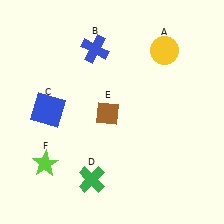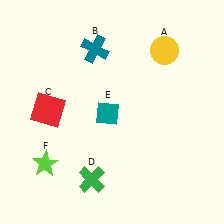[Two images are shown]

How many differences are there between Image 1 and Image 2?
There are 3 differences between the two images.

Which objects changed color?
B changed from blue to teal. C changed from blue to red. E changed from brown to teal.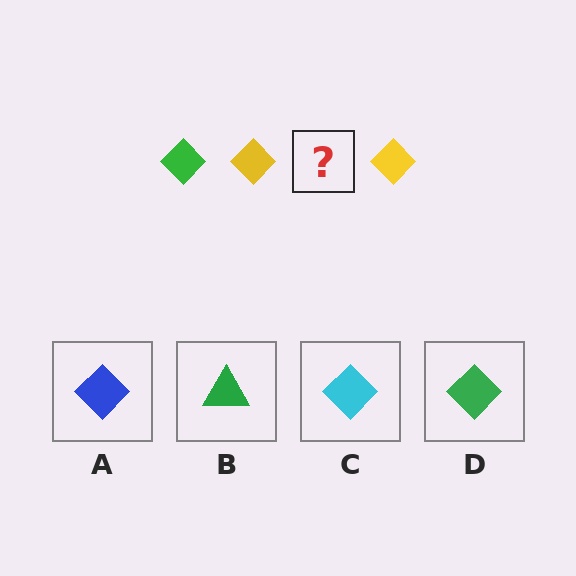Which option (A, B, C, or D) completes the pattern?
D.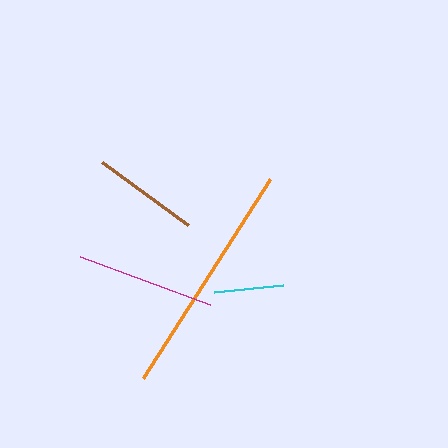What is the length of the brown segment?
The brown segment is approximately 107 pixels long.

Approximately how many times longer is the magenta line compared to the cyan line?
The magenta line is approximately 2.0 times the length of the cyan line.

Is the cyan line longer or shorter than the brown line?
The brown line is longer than the cyan line.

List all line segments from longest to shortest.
From longest to shortest: orange, magenta, brown, cyan.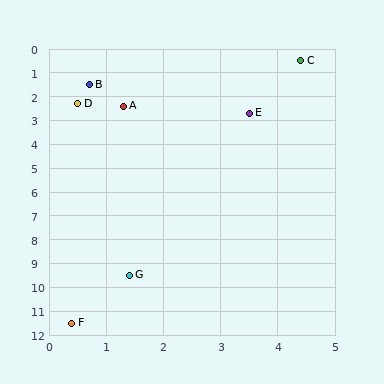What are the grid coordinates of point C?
Point C is at approximately (4.4, 0.5).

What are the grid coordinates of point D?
Point D is at approximately (0.5, 2.3).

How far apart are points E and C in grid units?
Points E and C are about 2.4 grid units apart.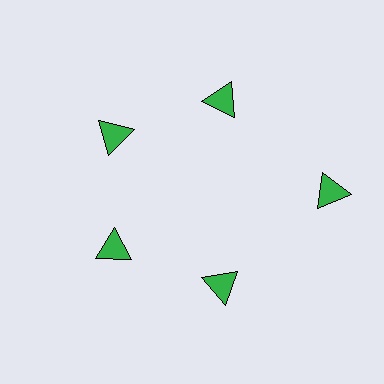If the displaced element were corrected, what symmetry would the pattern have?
It would have 5-fold rotational symmetry — the pattern would map onto itself every 72 degrees.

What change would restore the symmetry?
The symmetry would be restored by moving it inward, back onto the ring so that all 5 triangles sit at equal angles and equal distance from the center.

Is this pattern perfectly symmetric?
No. The 5 green triangles are arranged in a ring, but one element near the 3 o'clock position is pushed outward from the center, breaking the 5-fold rotational symmetry.